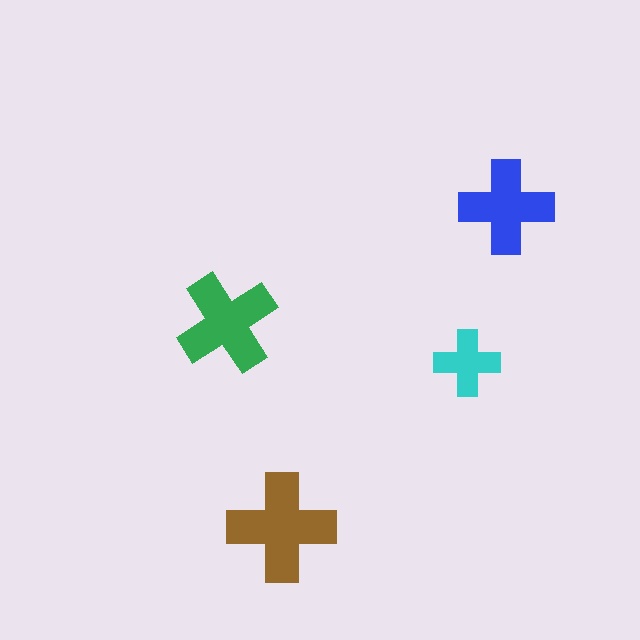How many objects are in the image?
There are 4 objects in the image.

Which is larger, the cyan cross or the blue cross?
The blue one.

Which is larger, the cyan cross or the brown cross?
The brown one.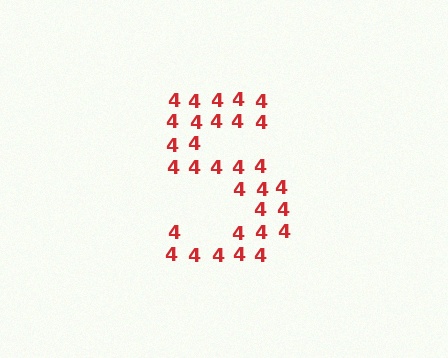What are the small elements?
The small elements are digit 4's.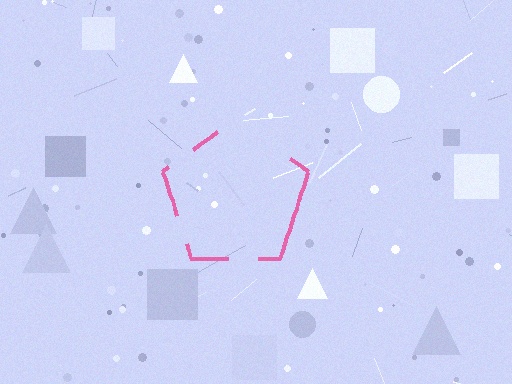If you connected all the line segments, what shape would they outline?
They would outline a pentagon.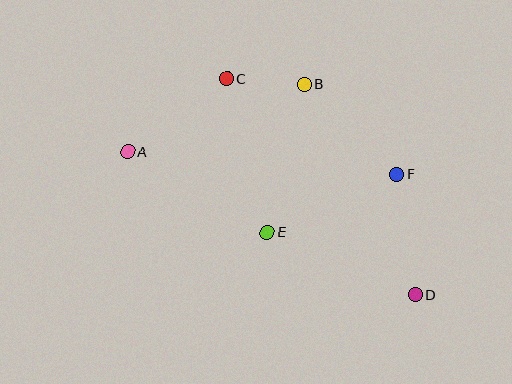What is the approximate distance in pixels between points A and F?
The distance between A and F is approximately 270 pixels.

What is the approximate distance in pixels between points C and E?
The distance between C and E is approximately 159 pixels.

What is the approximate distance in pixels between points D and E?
The distance between D and E is approximately 161 pixels.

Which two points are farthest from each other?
Points A and D are farthest from each other.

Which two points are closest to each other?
Points B and C are closest to each other.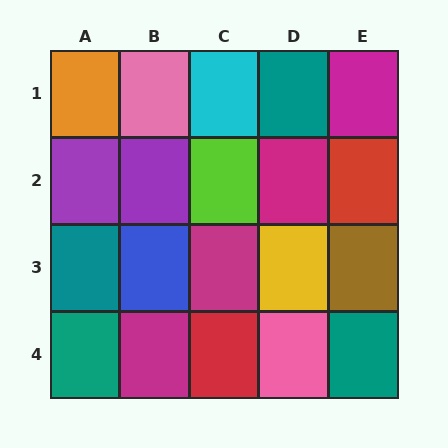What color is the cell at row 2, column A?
Purple.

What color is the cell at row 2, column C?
Lime.